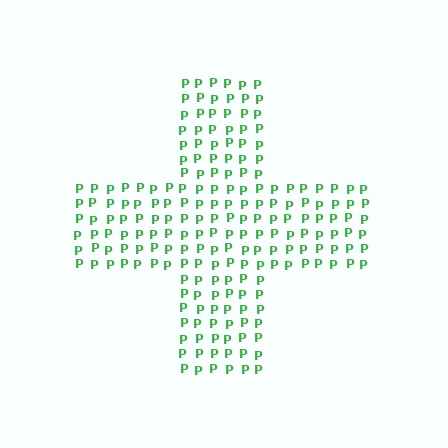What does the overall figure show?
The overall figure shows a cross.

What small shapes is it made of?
It is made of small letter P's.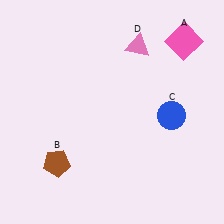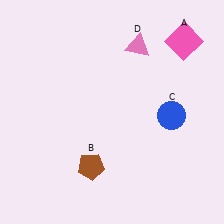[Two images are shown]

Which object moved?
The brown pentagon (B) moved right.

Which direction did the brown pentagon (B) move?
The brown pentagon (B) moved right.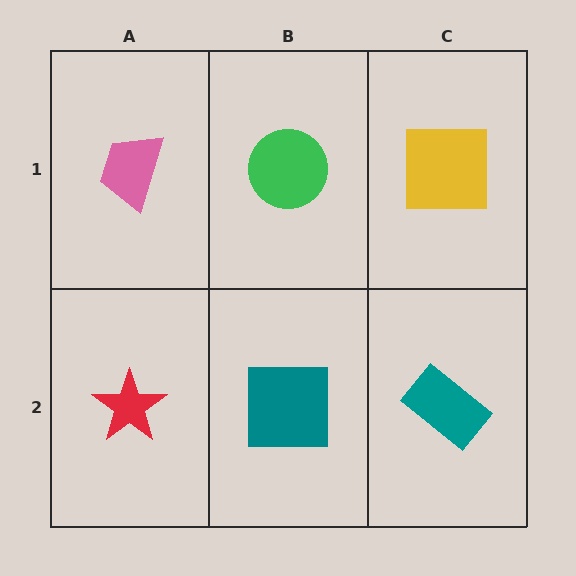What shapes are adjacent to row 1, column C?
A teal rectangle (row 2, column C), a green circle (row 1, column B).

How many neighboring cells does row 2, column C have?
2.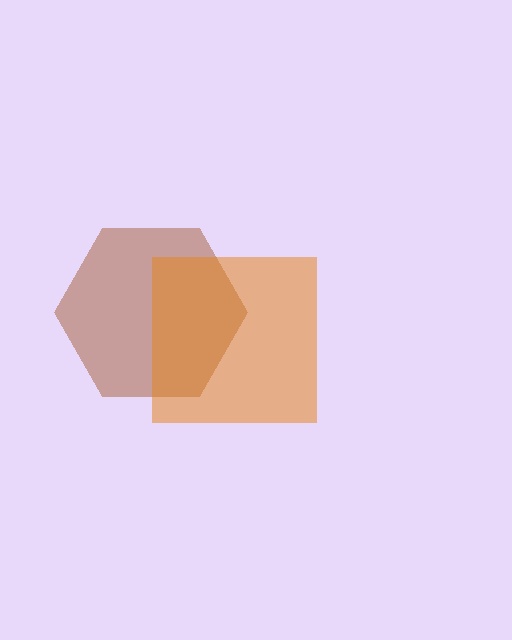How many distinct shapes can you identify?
There are 2 distinct shapes: a brown hexagon, an orange square.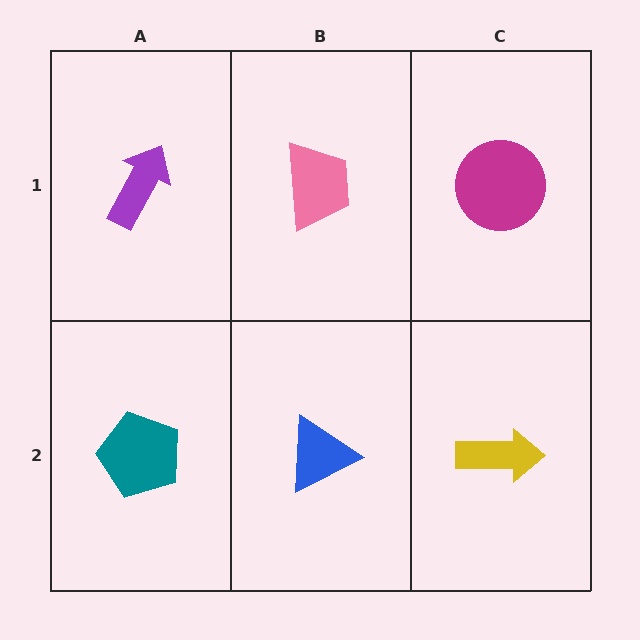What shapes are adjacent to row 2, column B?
A pink trapezoid (row 1, column B), a teal pentagon (row 2, column A), a yellow arrow (row 2, column C).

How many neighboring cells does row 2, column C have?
2.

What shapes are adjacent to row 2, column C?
A magenta circle (row 1, column C), a blue triangle (row 2, column B).